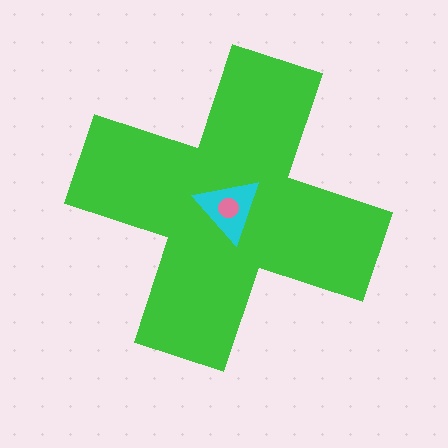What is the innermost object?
The pink circle.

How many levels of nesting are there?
3.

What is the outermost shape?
The green cross.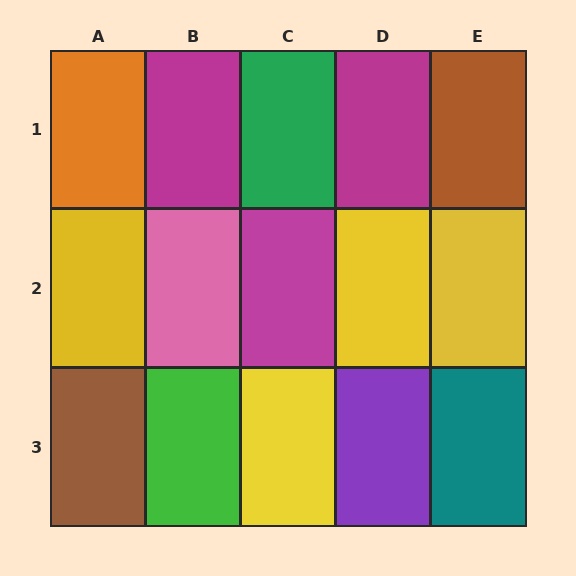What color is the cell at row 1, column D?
Magenta.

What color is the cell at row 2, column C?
Magenta.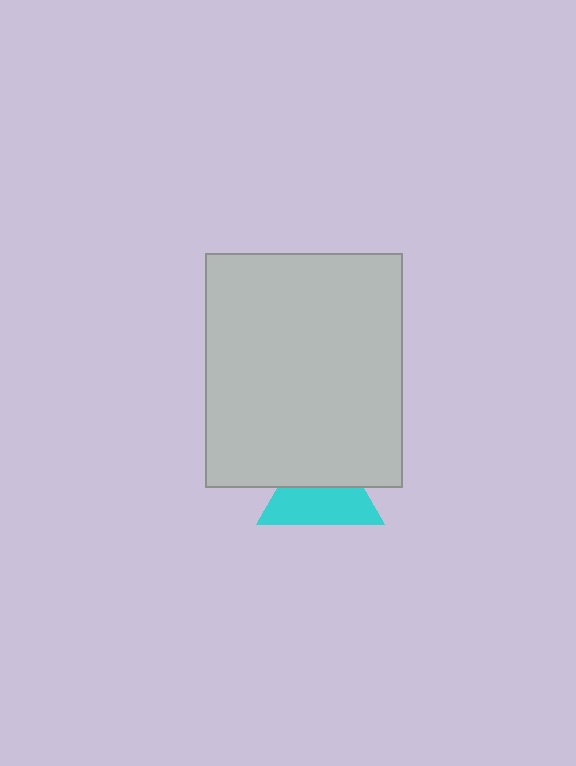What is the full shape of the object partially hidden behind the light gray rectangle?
The partially hidden object is a cyan triangle.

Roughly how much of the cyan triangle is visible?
About half of it is visible (roughly 56%).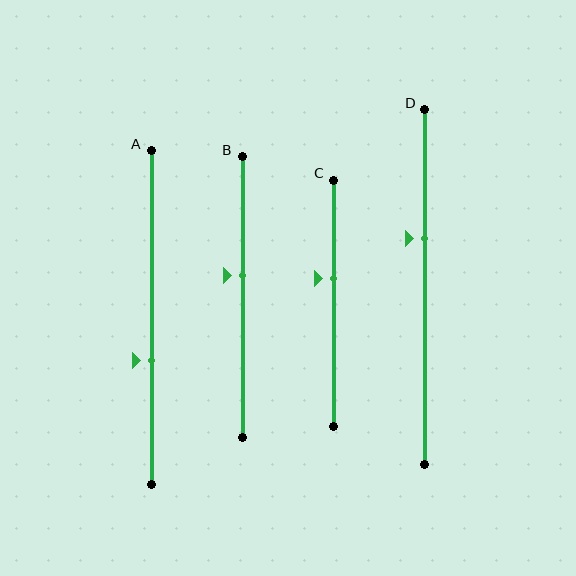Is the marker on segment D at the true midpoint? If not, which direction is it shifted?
No, the marker on segment D is shifted upward by about 14% of the segment length.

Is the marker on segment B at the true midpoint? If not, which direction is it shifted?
No, the marker on segment B is shifted upward by about 8% of the segment length.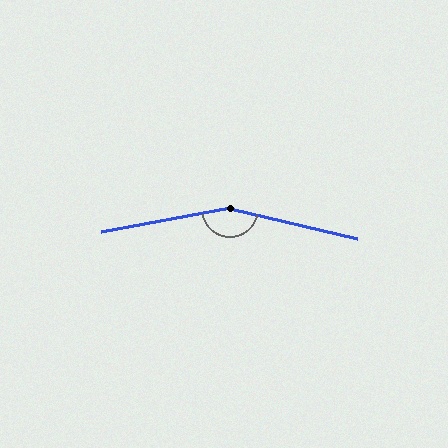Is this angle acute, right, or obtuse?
It is obtuse.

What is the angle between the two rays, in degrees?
Approximately 156 degrees.